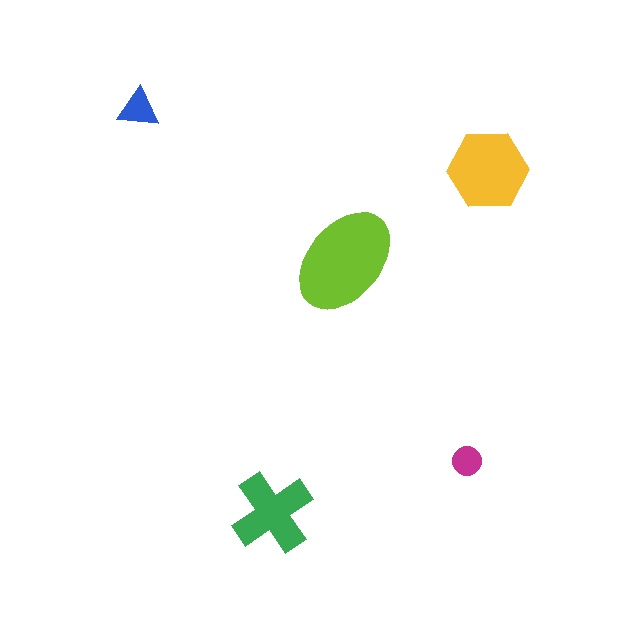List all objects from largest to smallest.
The lime ellipse, the yellow hexagon, the green cross, the blue triangle, the magenta circle.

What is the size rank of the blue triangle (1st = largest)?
4th.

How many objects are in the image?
There are 5 objects in the image.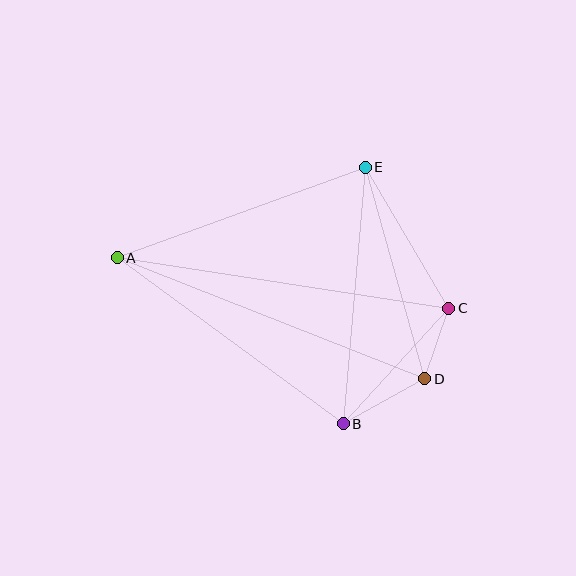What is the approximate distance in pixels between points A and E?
The distance between A and E is approximately 264 pixels.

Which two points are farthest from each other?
Points A and C are farthest from each other.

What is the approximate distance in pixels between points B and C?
The distance between B and C is approximately 157 pixels.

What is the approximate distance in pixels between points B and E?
The distance between B and E is approximately 257 pixels.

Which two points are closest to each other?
Points C and D are closest to each other.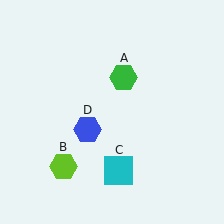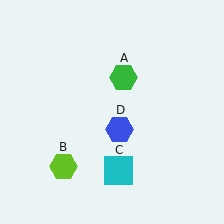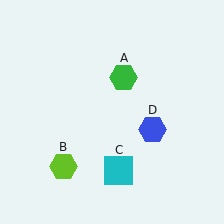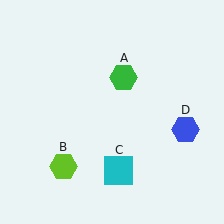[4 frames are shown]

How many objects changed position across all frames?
1 object changed position: blue hexagon (object D).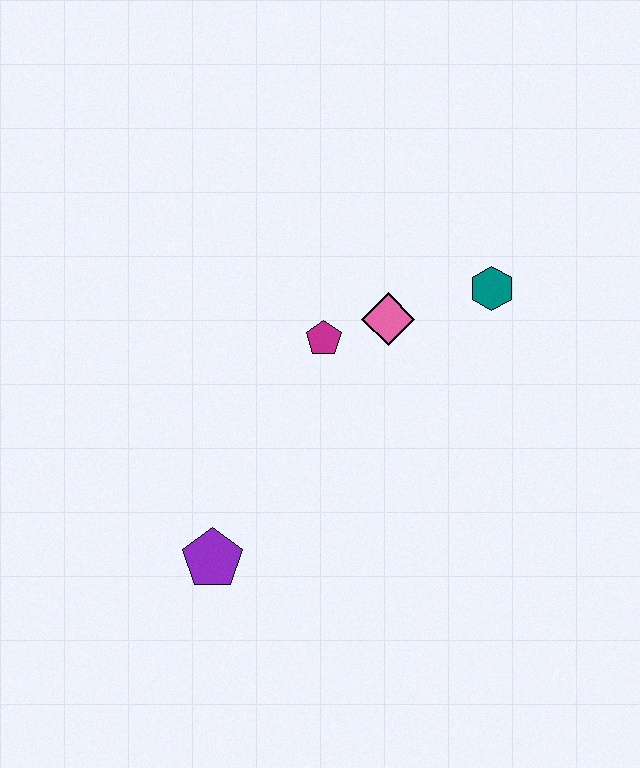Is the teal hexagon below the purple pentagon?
No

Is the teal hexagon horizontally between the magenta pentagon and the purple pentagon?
No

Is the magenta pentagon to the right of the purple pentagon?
Yes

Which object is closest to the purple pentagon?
The magenta pentagon is closest to the purple pentagon.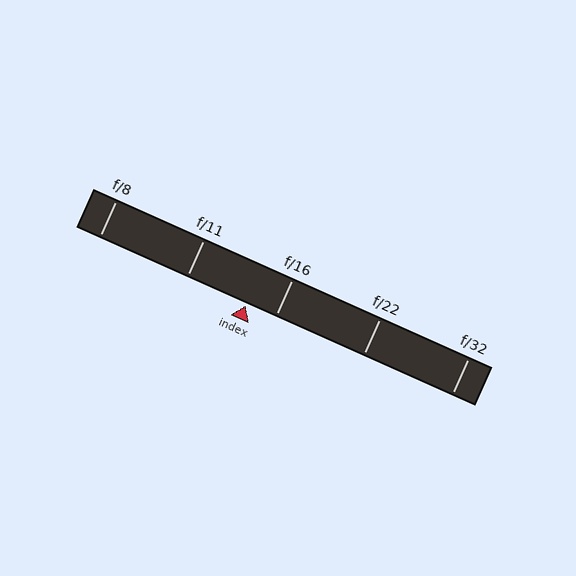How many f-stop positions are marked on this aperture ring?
There are 5 f-stop positions marked.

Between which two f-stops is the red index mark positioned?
The index mark is between f/11 and f/16.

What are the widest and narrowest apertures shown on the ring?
The widest aperture shown is f/8 and the narrowest is f/32.